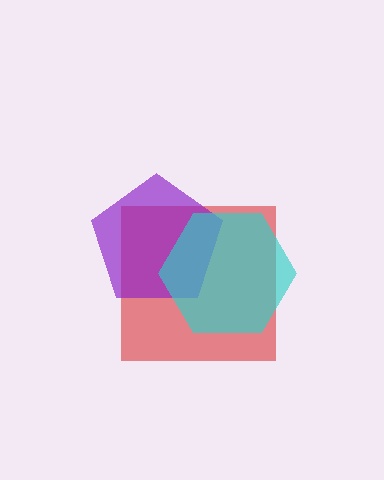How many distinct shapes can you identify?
There are 3 distinct shapes: a red square, a purple pentagon, a cyan hexagon.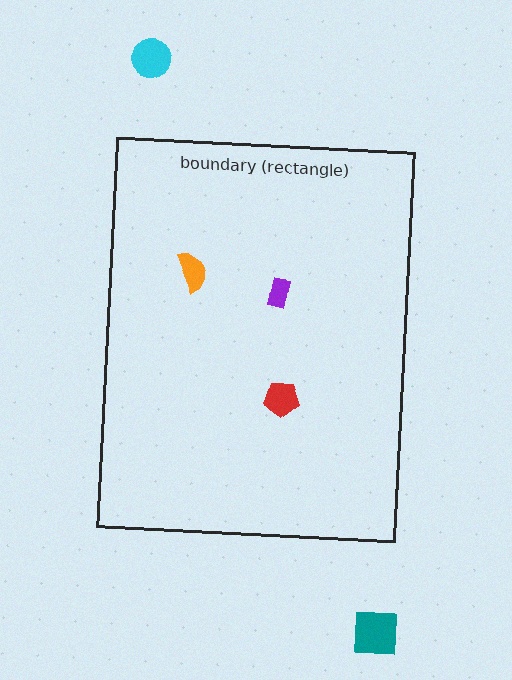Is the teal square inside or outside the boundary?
Outside.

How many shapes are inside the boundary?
3 inside, 2 outside.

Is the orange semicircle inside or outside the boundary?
Inside.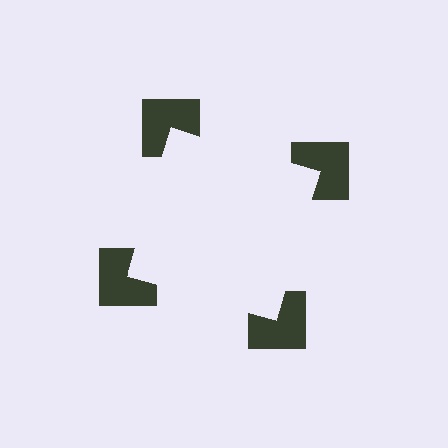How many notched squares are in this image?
There are 4 — one at each vertex of the illusory square.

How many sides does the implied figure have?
4 sides.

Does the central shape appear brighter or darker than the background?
It typically appears slightly brighter than the background, even though no actual brightness change is drawn.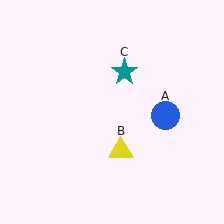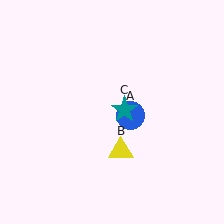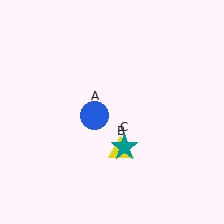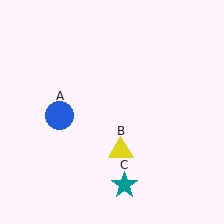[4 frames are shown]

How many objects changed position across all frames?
2 objects changed position: blue circle (object A), teal star (object C).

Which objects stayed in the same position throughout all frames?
Yellow triangle (object B) remained stationary.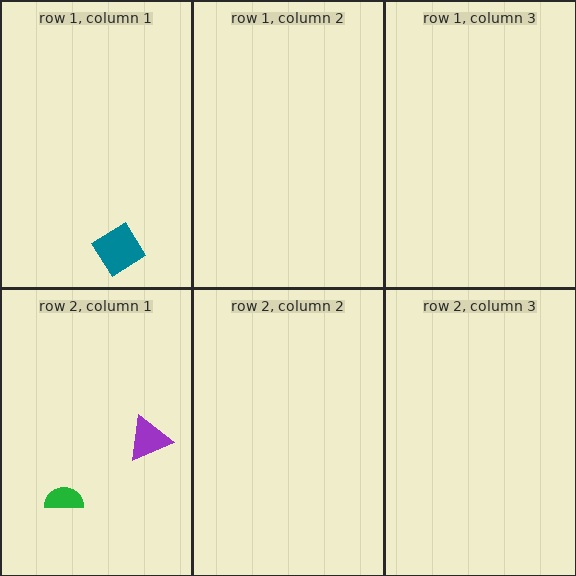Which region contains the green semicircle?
The row 2, column 1 region.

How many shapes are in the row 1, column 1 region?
1.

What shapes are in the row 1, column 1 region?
The teal diamond.